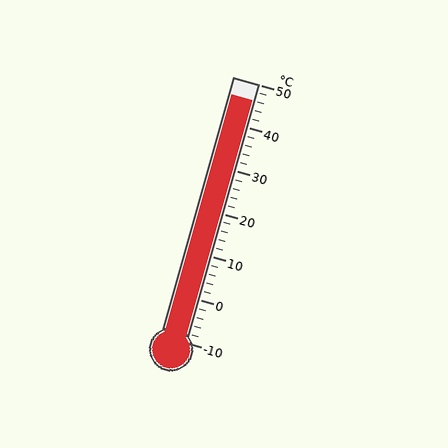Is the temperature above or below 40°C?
The temperature is above 40°C.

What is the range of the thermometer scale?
The thermometer scale ranges from -10°C to 50°C.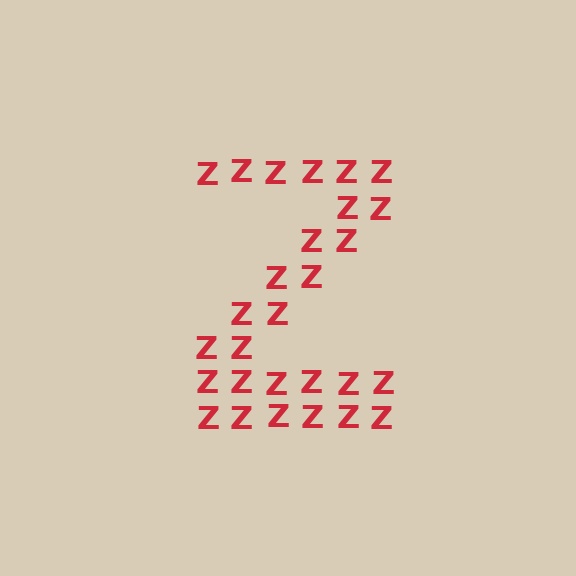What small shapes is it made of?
It is made of small letter Z's.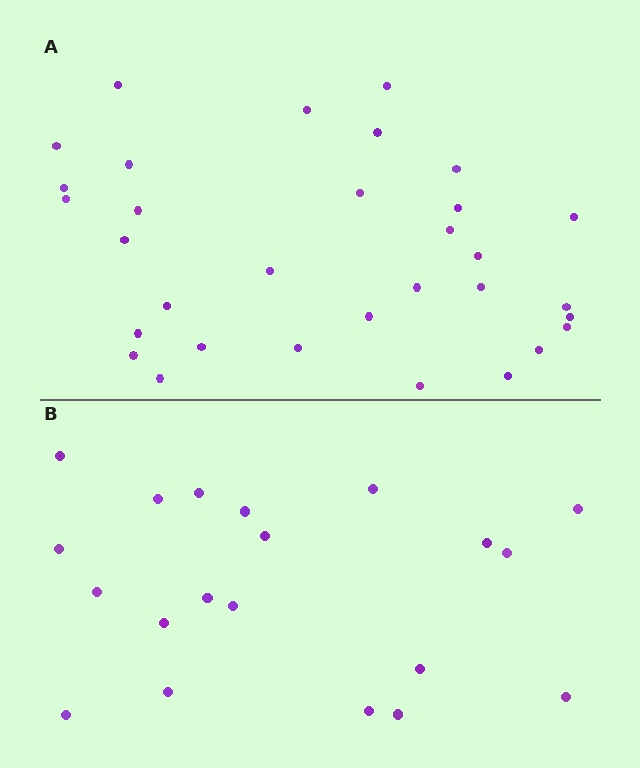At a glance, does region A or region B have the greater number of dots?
Region A (the top region) has more dots.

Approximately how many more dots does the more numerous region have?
Region A has roughly 12 or so more dots than region B.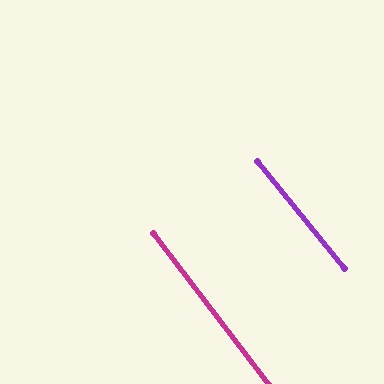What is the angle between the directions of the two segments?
Approximately 2 degrees.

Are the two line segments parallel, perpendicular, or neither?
Parallel — their directions differ by only 1.5°.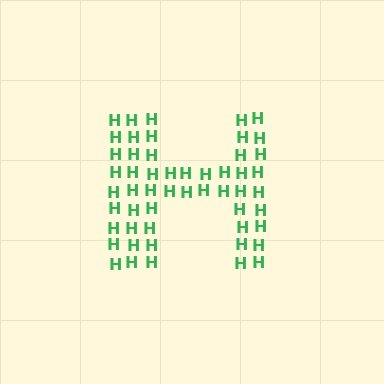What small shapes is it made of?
It is made of small letter H's.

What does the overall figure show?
The overall figure shows the letter H.